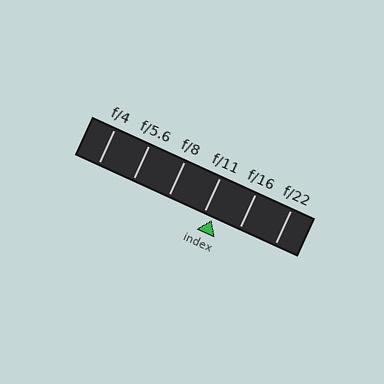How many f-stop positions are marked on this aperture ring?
There are 6 f-stop positions marked.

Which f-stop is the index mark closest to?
The index mark is closest to f/11.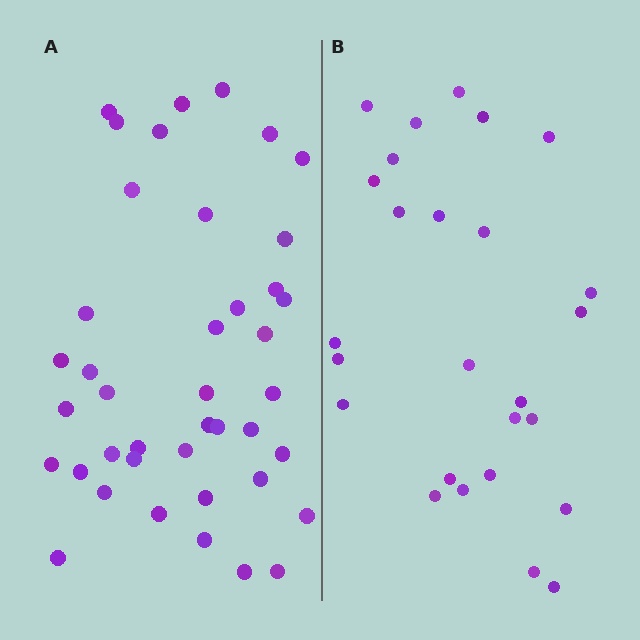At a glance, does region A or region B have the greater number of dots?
Region A (the left region) has more dots.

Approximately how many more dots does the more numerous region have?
Region A has approximately 15 more dots than region B.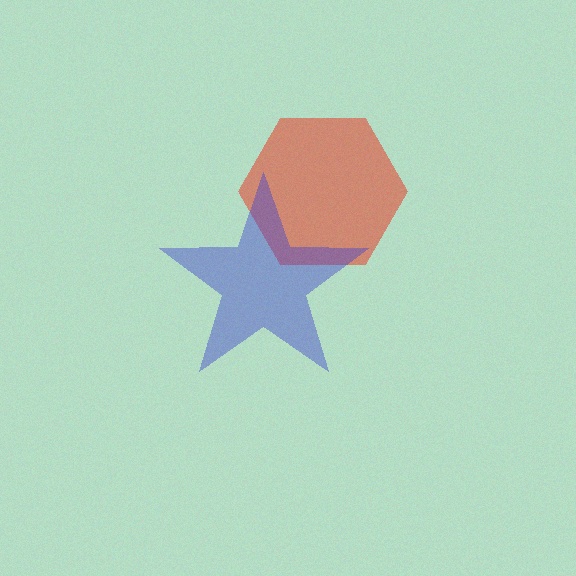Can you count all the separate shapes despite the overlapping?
Yes, there are 2 separate shapes.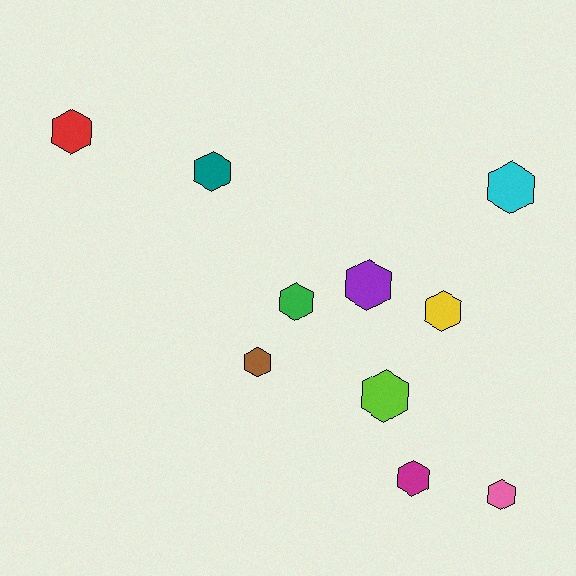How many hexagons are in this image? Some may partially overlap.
There are 10 hexagons.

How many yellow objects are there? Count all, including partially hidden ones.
There is 1 yellow object.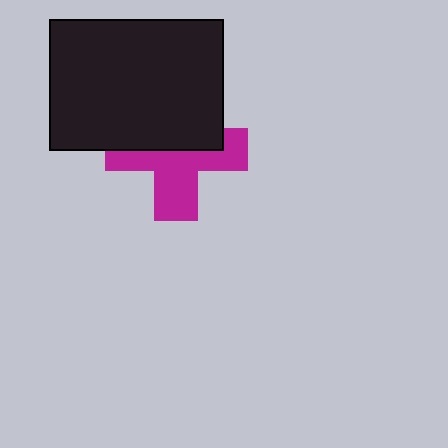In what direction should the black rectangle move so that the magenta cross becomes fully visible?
The black rectangle should move up. That is the shortest direction to clear the overlap and leave the magenta cross fully visible.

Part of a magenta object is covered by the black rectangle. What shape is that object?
It is a cross.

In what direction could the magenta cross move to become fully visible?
The magenta cross could move down. That would shift it out from behind the black rectangle entirely.